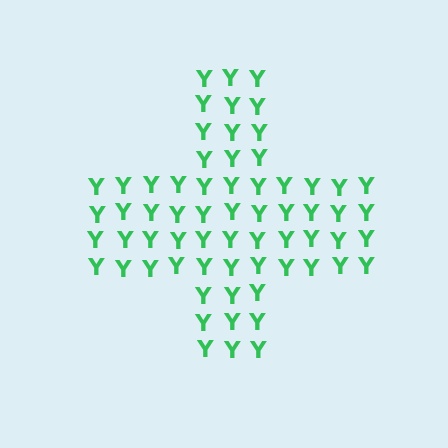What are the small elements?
The small elements are letter Y's.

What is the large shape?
The large shape is a cross.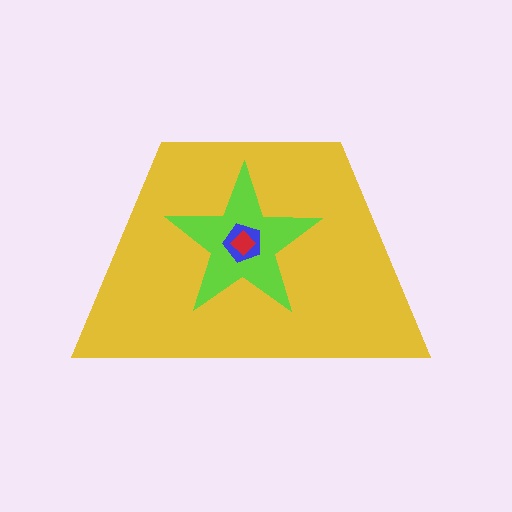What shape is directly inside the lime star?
The blue pentagon.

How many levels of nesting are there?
4.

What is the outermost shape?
The yellow trapezoid.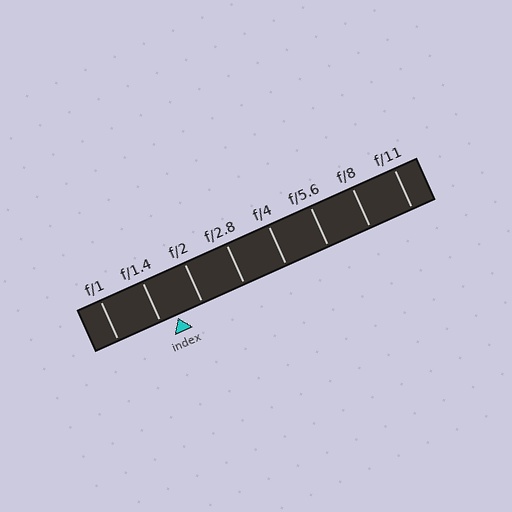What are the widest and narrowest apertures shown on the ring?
The widest aperture shown is f/1 and the narrowest is f/11.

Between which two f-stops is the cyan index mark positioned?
The index mark is between f/1.4 and f/2.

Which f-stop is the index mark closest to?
The index mark is closest to f/1.4.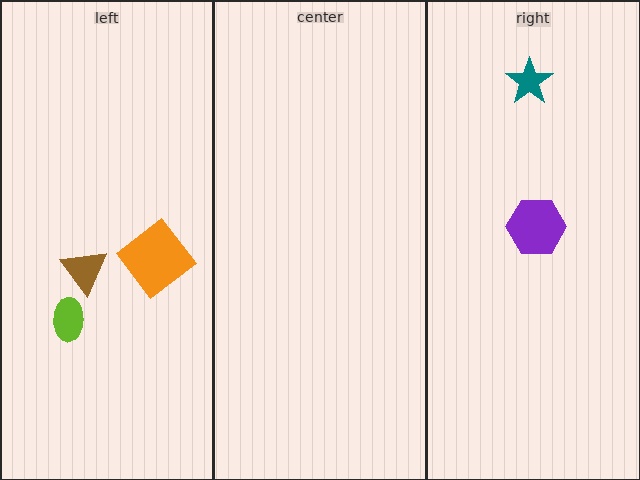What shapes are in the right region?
The purple hexagon, the teal star.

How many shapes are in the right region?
2.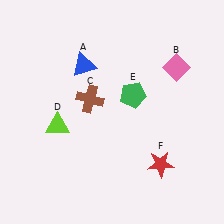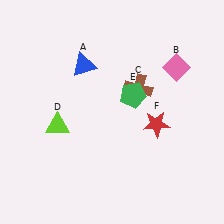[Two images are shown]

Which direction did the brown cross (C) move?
The brown cross (C) moved right.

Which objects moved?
The objects that moved are: the brown cross (C), the red star (F).